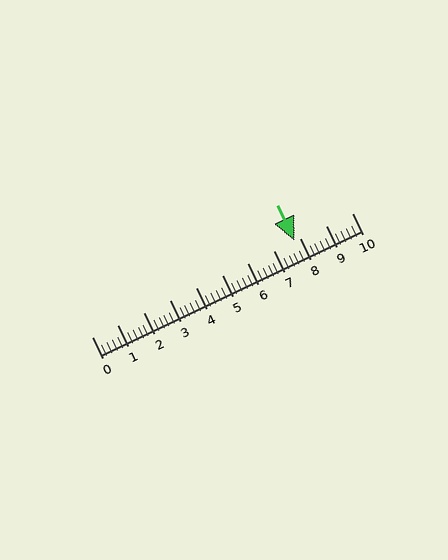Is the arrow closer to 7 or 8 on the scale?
The arrow is closer to 8.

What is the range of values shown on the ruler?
The ruler shows values from 0 to 10.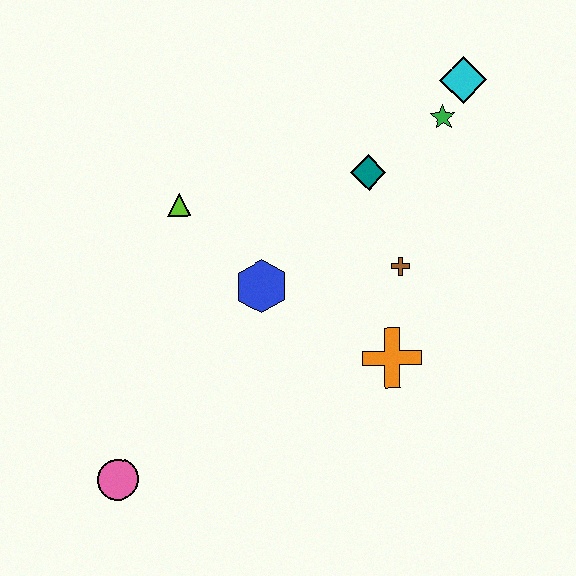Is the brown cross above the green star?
No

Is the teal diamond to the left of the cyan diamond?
Yes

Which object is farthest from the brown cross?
The pink circle is farthest from the brown cross.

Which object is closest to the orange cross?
The brown cross is closest to the orange cross.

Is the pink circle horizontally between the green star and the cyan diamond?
No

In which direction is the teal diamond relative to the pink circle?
The teal diamond is above the pink circle.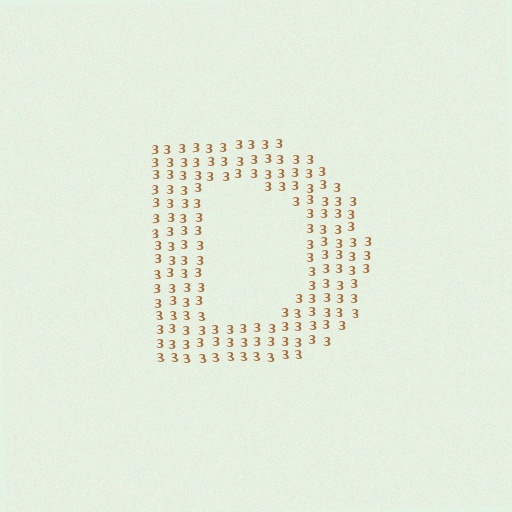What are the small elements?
The small elements are digit 3's.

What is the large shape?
The large shape is the letter D.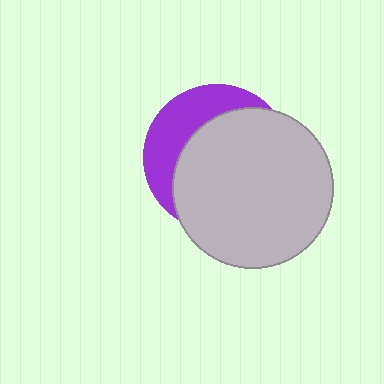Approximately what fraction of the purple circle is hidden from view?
Roughly 68% of the purple circle is hidden behind the light gray circle.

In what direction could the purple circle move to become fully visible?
The purple circle could move toward the upper-left. That would shift it out from behind the light gray circle entirely.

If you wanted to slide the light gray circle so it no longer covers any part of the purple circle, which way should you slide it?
Slide it toward the lower-right — that is the most direct way to separate the two shapes.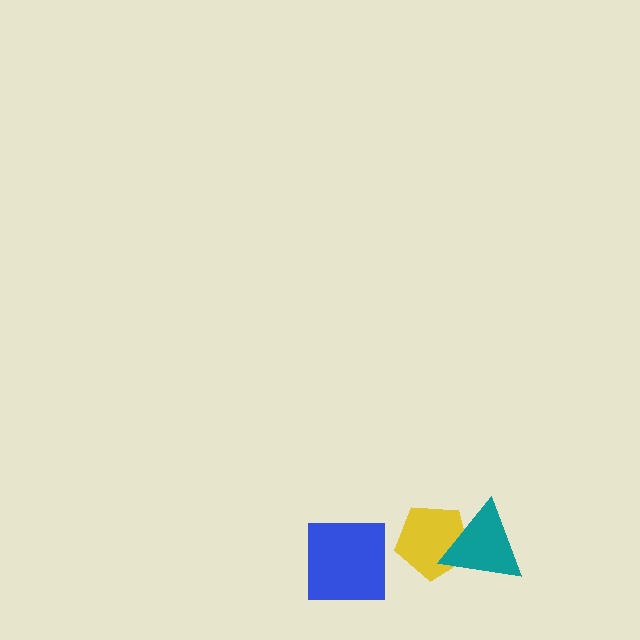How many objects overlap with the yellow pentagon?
1 object overlaps with the yellow pentagon.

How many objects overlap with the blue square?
0 objects overlap with the blue square.